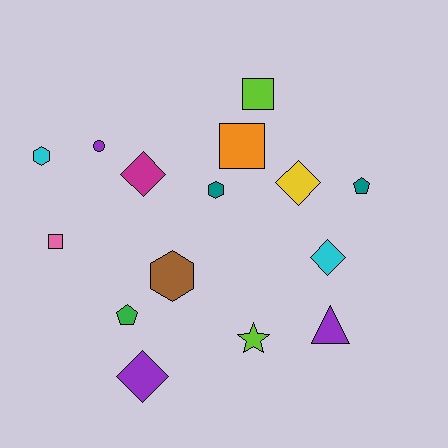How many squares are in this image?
There are 3 squares.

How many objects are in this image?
There are 15 objects.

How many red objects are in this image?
There are no red objects.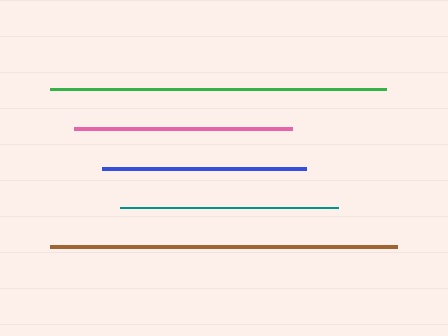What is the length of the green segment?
The green segment is approximately 336 pixels long.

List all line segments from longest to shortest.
From longest to shortest: brown, green, pink, teal, blue.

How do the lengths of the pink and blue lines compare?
The pink and blue lines are approximately the same length.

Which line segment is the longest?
The brown line is the longest at approximately 346 pixels.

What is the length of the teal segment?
The teal segment is approximately 218 pixels long.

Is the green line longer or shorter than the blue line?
The green line is longer than the blue line.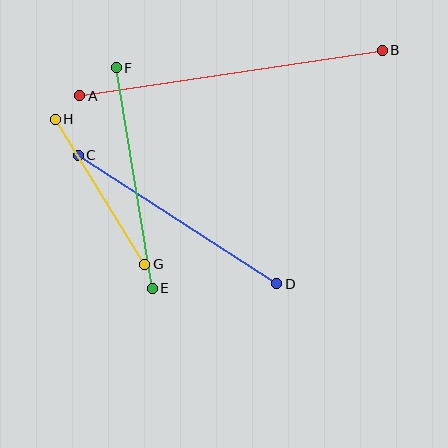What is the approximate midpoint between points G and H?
The midpoint is at approximately (100, 192) pixels.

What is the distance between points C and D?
The distance is approximately 236 pixels.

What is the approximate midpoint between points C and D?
The midpoint is at approximately (178, 219) pixels.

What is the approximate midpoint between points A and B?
The midpoint is at approximately (231, 73) pixels.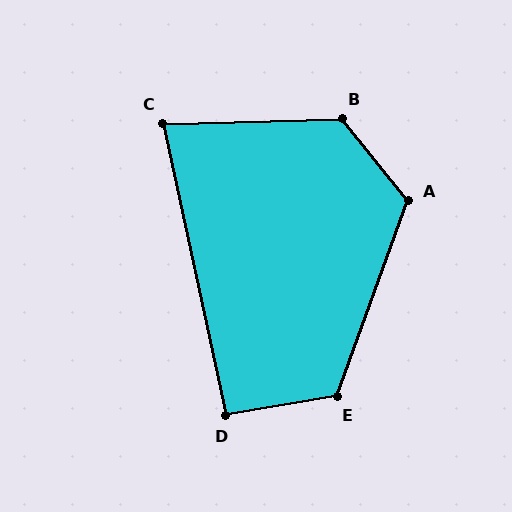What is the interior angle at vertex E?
Approximately 119 degrees (obtuse).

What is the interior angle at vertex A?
Approximately 121 degrees (obtuse).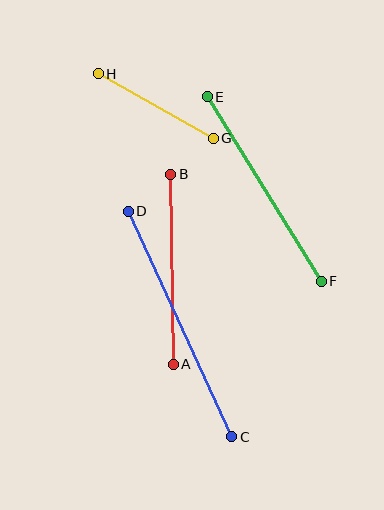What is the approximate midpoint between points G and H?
The midpoint is at approximately (156, 106) pixels.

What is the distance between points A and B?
The distance is approximately 190 pixels.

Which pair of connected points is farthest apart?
Points C and D are farthest apart.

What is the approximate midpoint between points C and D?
The midpoint is at approximately (180, 324) pixels.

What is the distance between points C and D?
The distance is approximately 248 pixels.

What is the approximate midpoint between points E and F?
The midpoint is at approximately (264, 189) pixels.